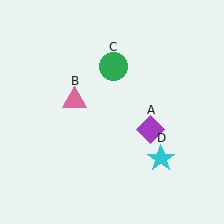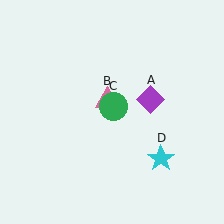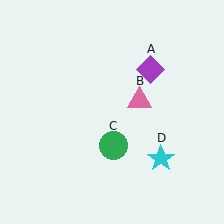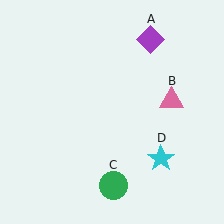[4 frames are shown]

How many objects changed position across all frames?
3 objects changed position: purple diamond (object A), pink triangle (object B), green circle (object C).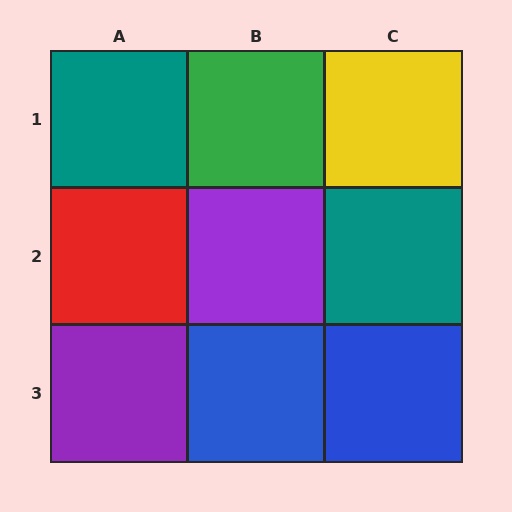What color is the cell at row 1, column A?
Teal.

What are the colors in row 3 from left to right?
Purple, blue, blue.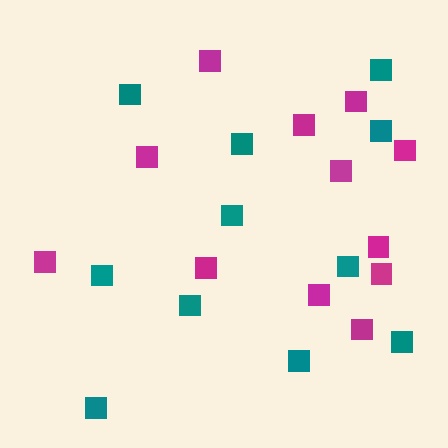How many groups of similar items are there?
There are 2 groups: one group of teal squares (11) and one group of magenta squares (12).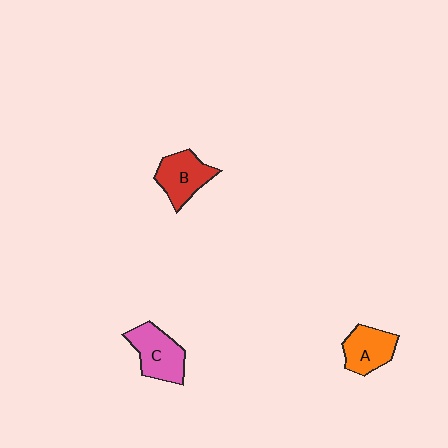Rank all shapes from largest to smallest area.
From largest to smallest: C (pink), B (red), A (orange).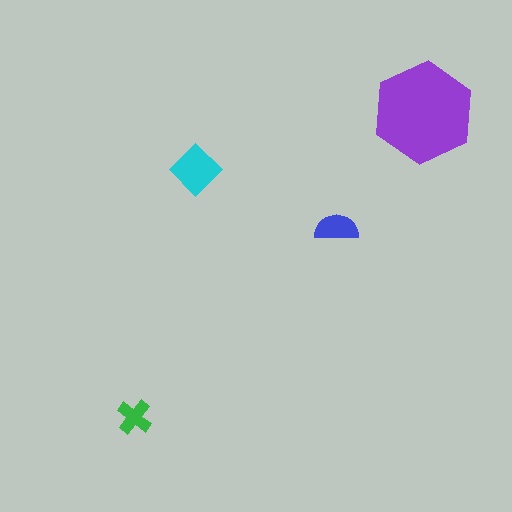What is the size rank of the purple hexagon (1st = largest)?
1st.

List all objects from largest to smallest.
The purple hexagon, the cyan diamond, the blue semicircle, the green cross.